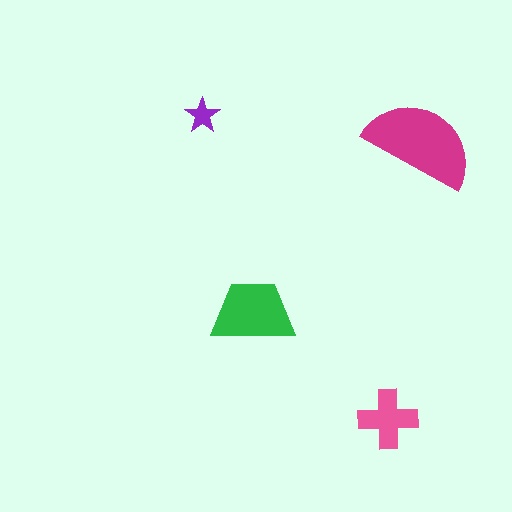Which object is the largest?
The magenta semicircle.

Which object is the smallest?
The purple star.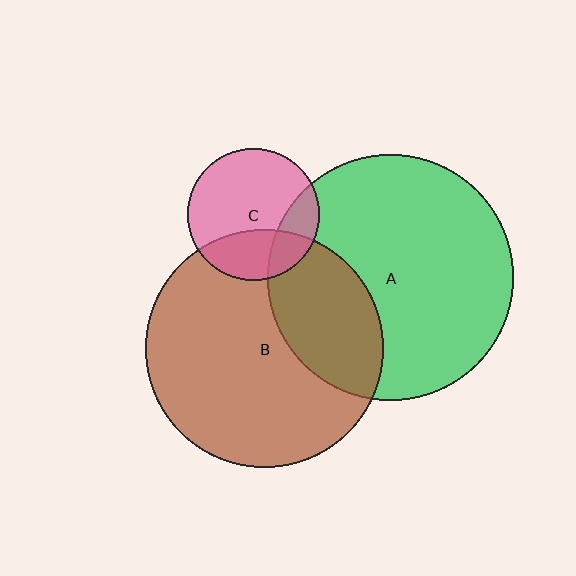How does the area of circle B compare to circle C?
Approximately 3.3 times.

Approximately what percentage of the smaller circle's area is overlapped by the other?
Approximately 30%.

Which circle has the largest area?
Circle A (green).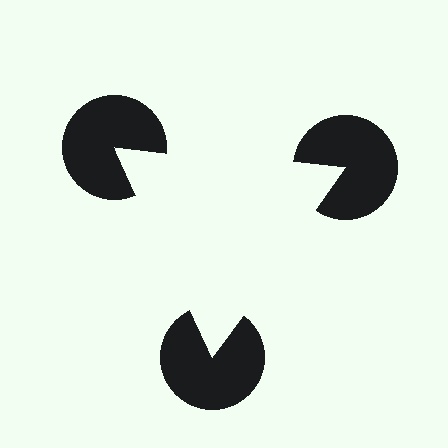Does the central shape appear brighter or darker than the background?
It typically appears slightly brighter than the background, even though no actual brightness change is drawn.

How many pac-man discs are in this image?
There are 3 — one at each vertex of the illusory triangle.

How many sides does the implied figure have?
3 sides.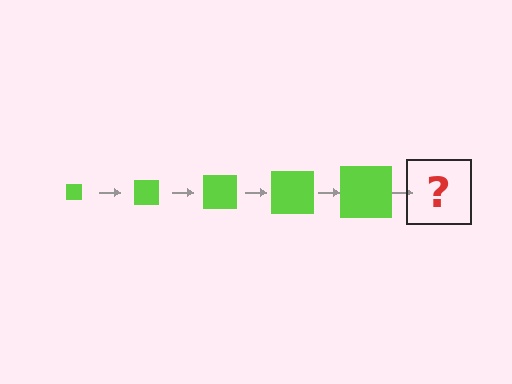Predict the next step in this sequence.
The next step is a lime square, larger than the previous one.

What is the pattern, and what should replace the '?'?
The pattern is that the square gets progressively larger each step. The '?' should be a lime square, larger than the previous one.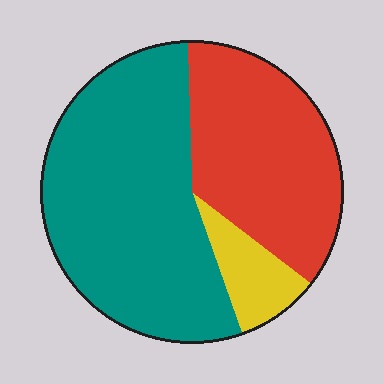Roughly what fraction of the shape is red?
Red takes up between a quarter and a half of the shape.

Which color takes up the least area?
Yellow, at roughly 10%.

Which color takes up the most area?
Teal, at roughly 55%.